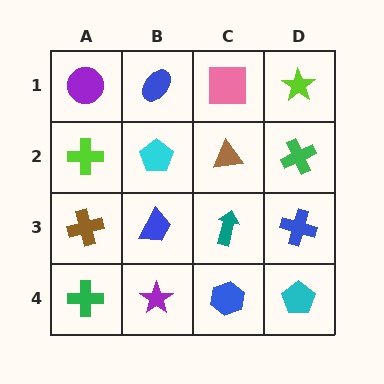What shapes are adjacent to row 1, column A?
A lime cross (row 2, column A), a blue ellipse (row 1, column B).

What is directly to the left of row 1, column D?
A pink square.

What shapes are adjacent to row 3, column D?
A green cross (row 2, column D), a cyan pentagon (row 4, column D), a teal arrow (row 3, column C).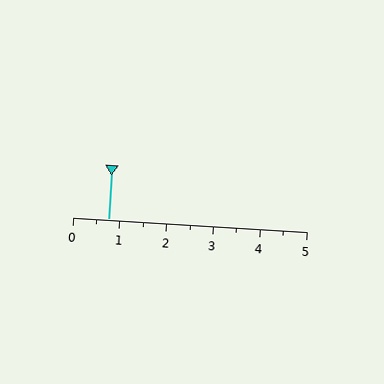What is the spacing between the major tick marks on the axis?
The major ticks are spaced 1 apart.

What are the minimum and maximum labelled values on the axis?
The axis runs from 0 to 5.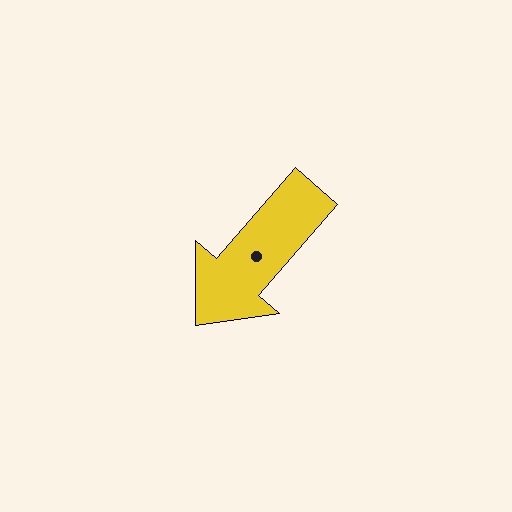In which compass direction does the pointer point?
Southwest.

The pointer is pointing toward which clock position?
Roughly 7 o'clock.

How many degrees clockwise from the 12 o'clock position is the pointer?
Approximately 221 degrees.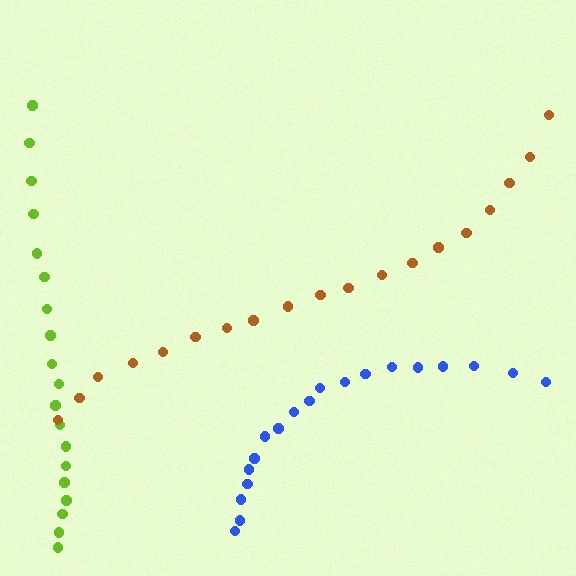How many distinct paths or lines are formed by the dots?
There are 3 distinct paths.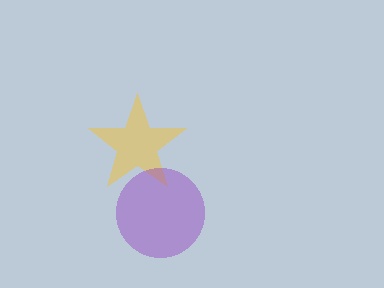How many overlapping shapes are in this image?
There are 2 overlapping shapes in the image.